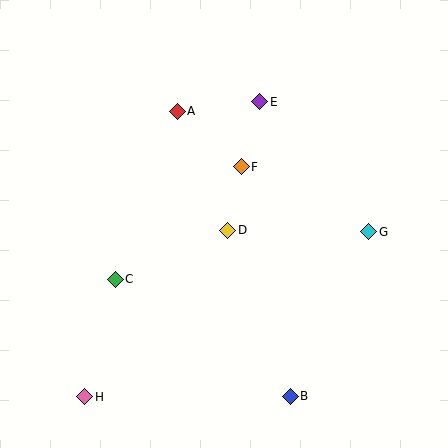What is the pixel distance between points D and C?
The distance between D and C is 123 pixels.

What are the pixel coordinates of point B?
Point B is at (290, 396).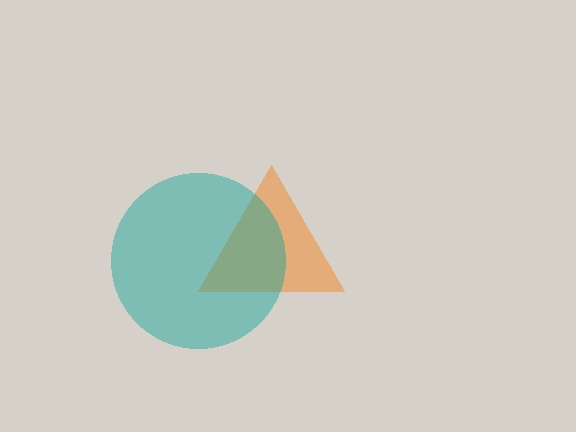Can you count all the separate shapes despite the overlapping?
Yes, there are 2 separate shapes.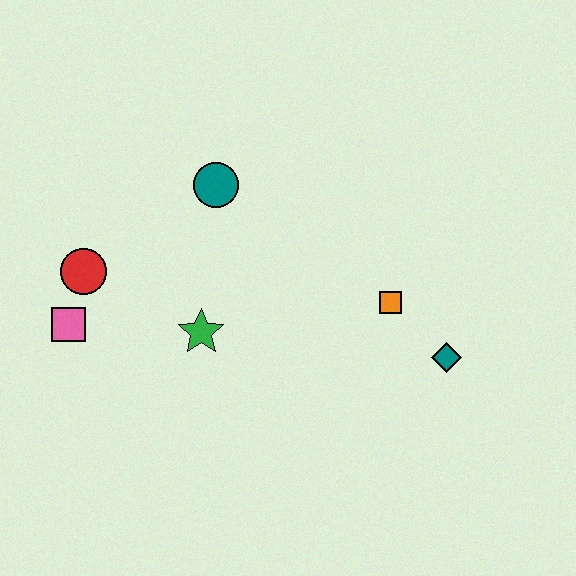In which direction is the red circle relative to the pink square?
The red circle is above the pink square.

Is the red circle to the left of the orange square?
Yes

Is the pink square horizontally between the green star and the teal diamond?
No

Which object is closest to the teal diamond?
The orange square is closest to the teal diamond.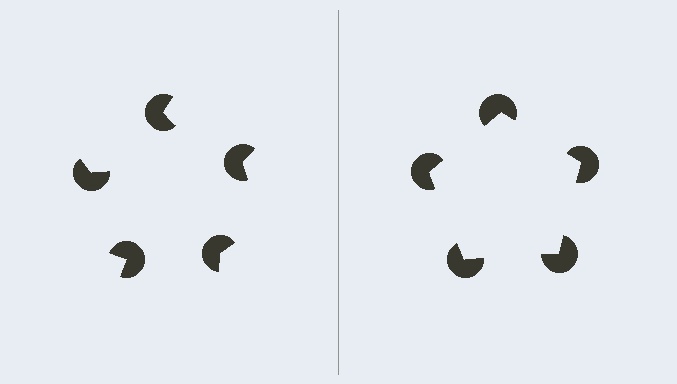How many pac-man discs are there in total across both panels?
10 — 5 on each side.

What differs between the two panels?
The pac-man discs are positioned identically on both sides; only the wedge orientations differ. On the right they align to a pentagon; on the left they are misaligned.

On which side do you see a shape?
An illusory pentagon appears on the right side. On the left side the wedge cuts are rotated, so no coherent shape forms.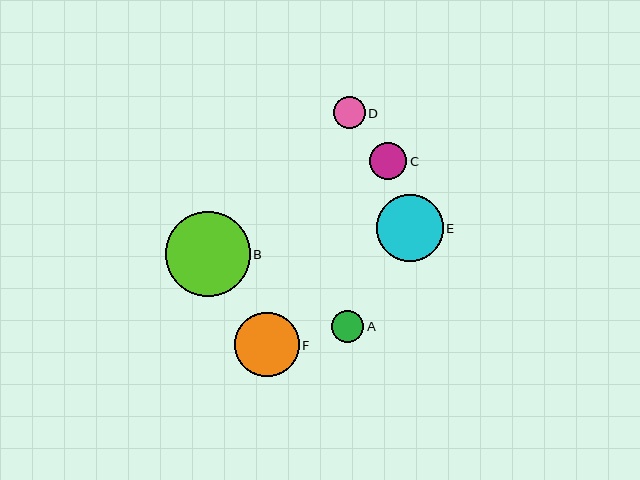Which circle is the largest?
Circle B is the largest with a size of approximately 85 pixels.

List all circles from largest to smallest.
From largest to smallest: B, E, F, C, D, A.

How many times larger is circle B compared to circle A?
Circle B is approximately 2.7 times the size of circle A.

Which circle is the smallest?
Circle A is the smallest with a size of approximately 32 pixels.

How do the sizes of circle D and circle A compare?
Circle D and circle A are approximately the same size.